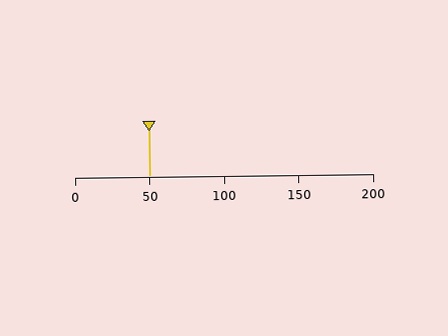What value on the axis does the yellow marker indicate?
The marker indicates approximately 50.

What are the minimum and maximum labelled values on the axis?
The axis runs from 0 to 200.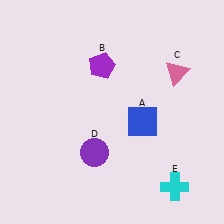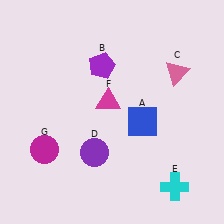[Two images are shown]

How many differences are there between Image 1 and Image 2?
There are 2 differences between the two images.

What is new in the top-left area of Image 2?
A magenta triangle (F) was added in the top-left area of Image 2.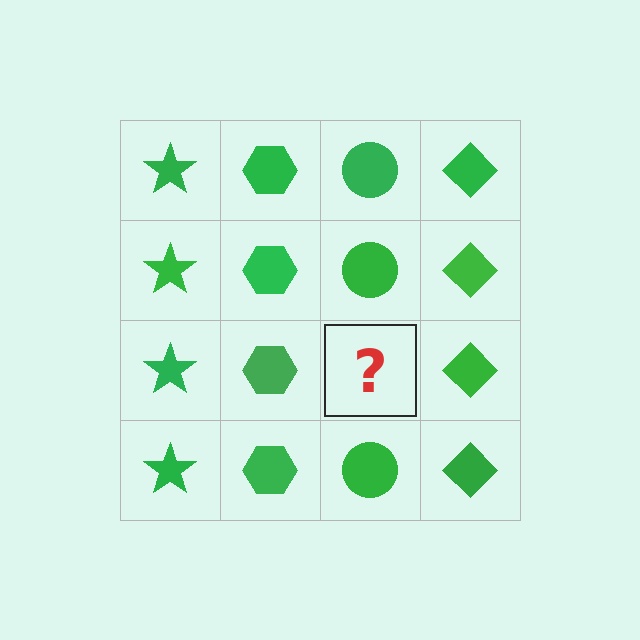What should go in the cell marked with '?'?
The missing cell should contain a green circle.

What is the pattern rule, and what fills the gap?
The rule is that each column has a consistent shape. The gap should be filled with a green circle.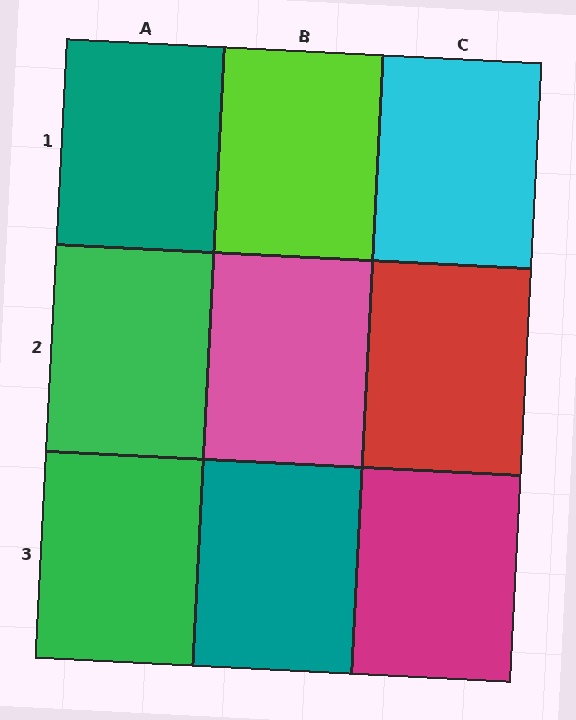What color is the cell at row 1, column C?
Cyan.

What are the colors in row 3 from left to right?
Green, teal, magenta.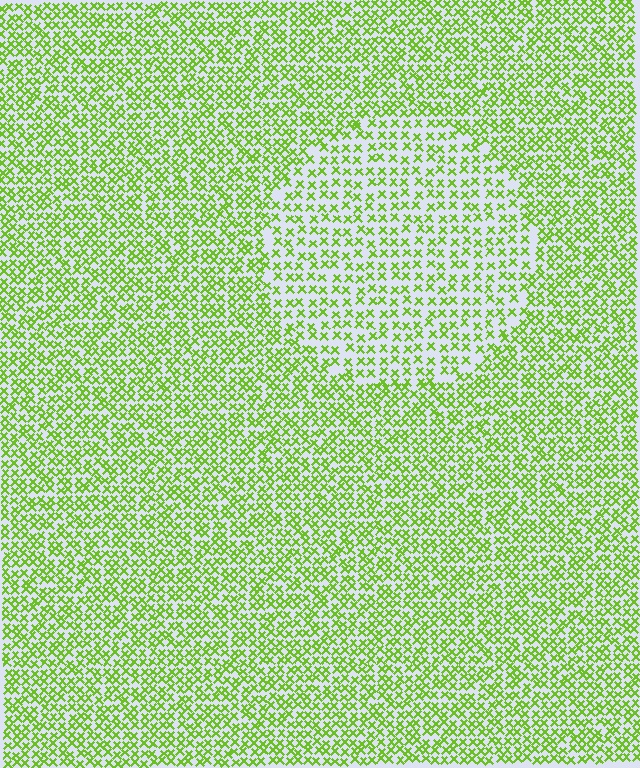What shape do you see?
I see a circle.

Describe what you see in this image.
The image contains small lime elements arranged at two different densities. A circle-shaped region is visible where the elements are less densely packed than the surrounding area.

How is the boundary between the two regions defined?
The boundary is defined by a change in element density (approximately 1.7x ratio). All elements are the same color, size, and shape.